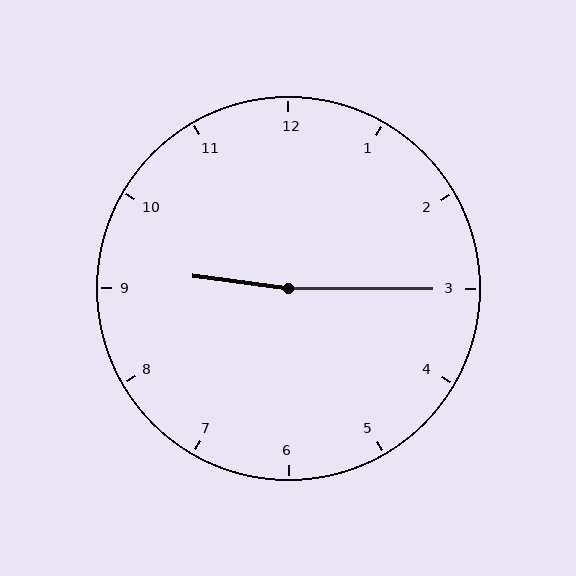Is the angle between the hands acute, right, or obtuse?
It is obtuse.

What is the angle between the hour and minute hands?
Approximately 172 degrees.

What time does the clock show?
9:15.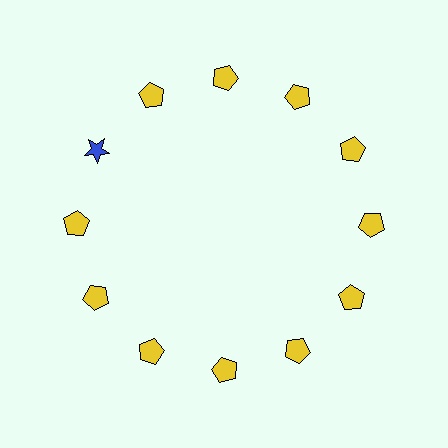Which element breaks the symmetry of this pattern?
The blue star at roughly the 10 o'clock position breaks the symmetry. All other shapes are yellow pentagons.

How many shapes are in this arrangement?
There are 12 shapes arranged in a ring pattern.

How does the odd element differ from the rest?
It differs in both color (blue instead of yellow) and shape (star instead of pentagon).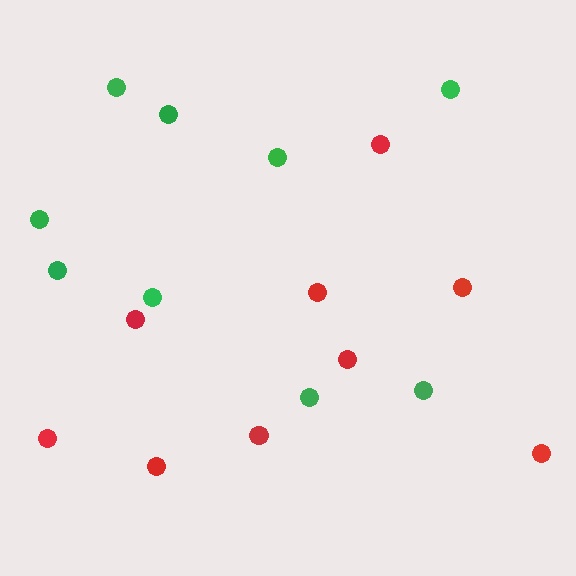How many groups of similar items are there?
There are 2 groups: one group of red circles (9) and one group of green circles (9).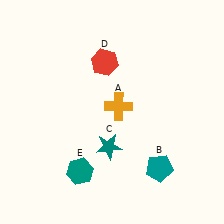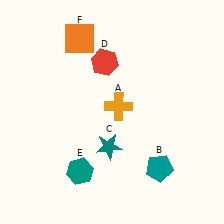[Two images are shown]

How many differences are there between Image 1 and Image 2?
There is 1 difference between the two images.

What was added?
An orange square (F) was added in Image 2.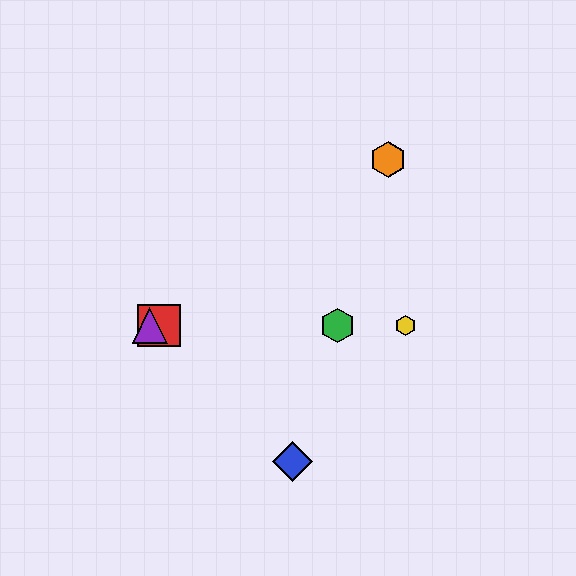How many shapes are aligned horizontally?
4 shapes (the red square, the green hexagon, the yellow hexagon, the purple triangle) are aligned horizontally.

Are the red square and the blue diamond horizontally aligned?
No, the red square is at y≈325 and the blue diamond is at y≈461.